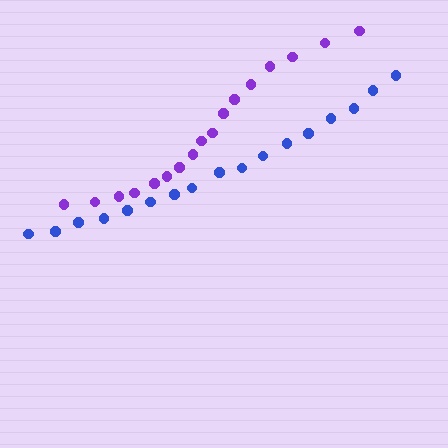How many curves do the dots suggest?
There are 2 distinct paths.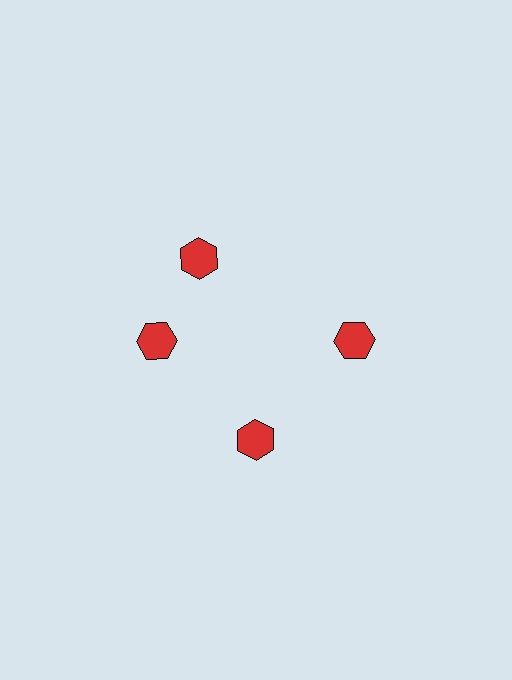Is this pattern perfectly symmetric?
No. The 4 red hexagons are arranged in a ring, but one element near the 12 o'clock position is rotated out of alignment along the ring, breaking the 4-fold rotational symmetry.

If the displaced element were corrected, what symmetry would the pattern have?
It would have 4-fold rotational symmetry — the pattern would map onto itself every 90 degrees.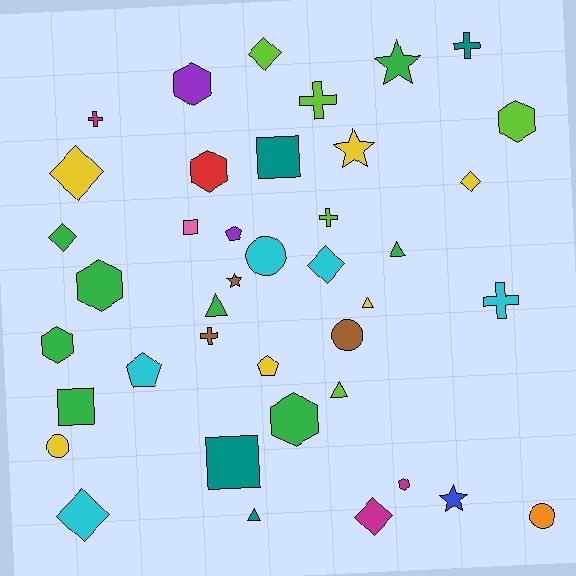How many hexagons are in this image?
There are 7 hexagons.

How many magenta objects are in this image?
There are 3 magenta objects.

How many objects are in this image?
There are 40 objects.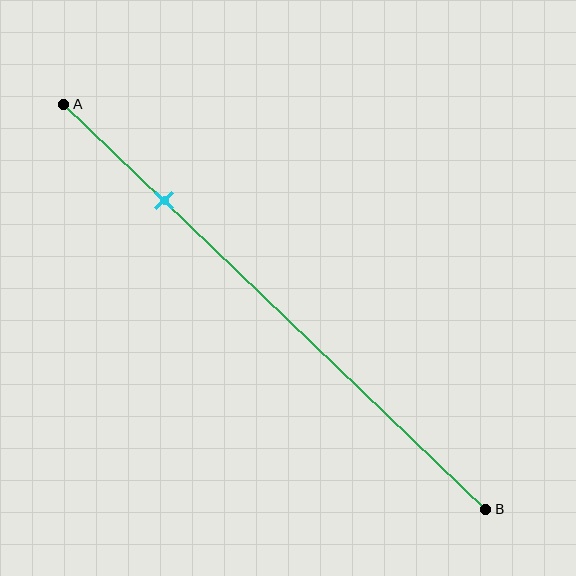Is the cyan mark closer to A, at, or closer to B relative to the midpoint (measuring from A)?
The cyan mark is closer to point A than the midpoint of segment AB.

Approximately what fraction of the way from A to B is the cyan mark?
The cyan mark is approximately 25% of the way from A to B.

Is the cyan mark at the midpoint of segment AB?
No, the mark is at about 25% from A, not at the 50% midpoint.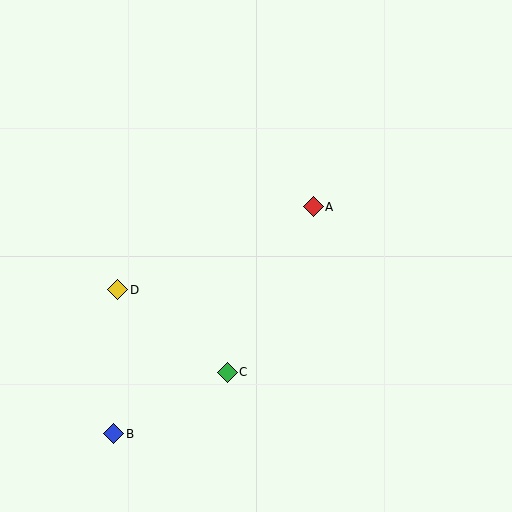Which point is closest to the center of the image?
Point A at (313, 207) is closest to the center.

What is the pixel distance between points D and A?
The distance between D and A is 213 pixels.